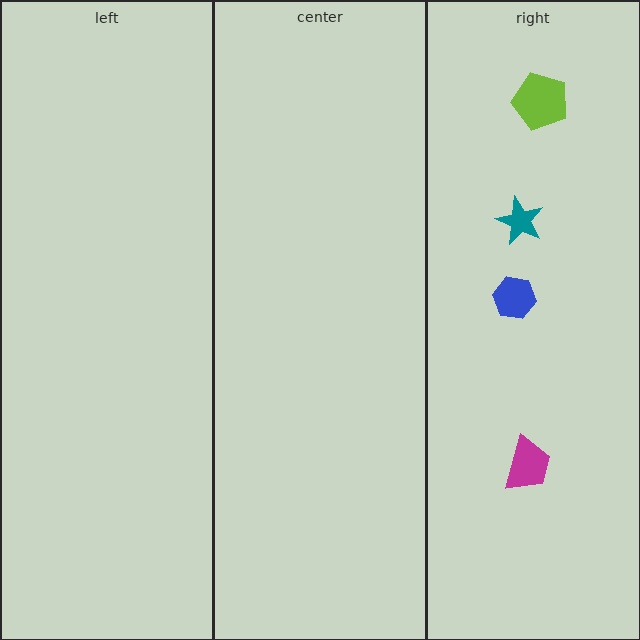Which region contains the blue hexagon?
The right region.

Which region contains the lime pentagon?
The right region.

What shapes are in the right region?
The lime pentagon, the magenta trapezoid, the teal star, the blue hexagon.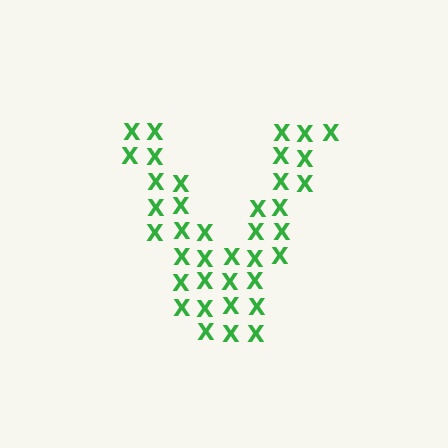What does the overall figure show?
The overall figure shows the letter V.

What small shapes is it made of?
It is made of small letter X's.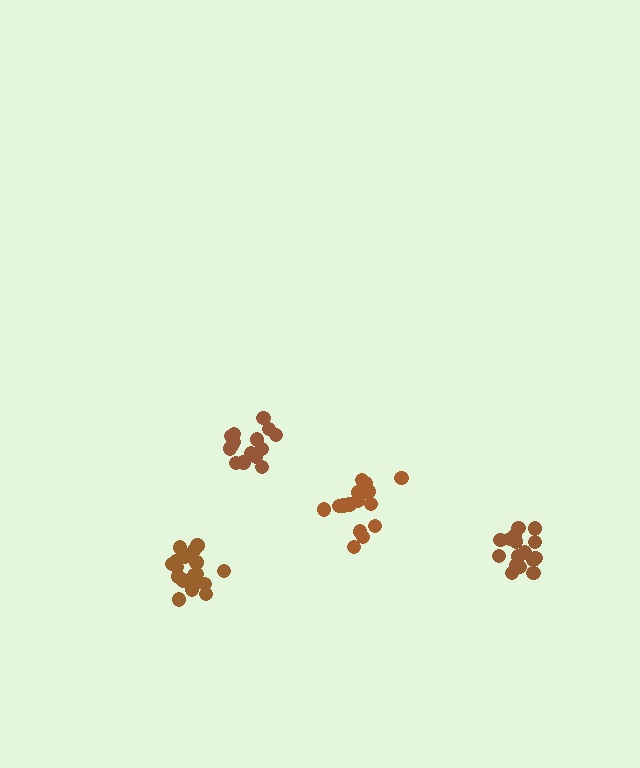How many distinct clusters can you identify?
There are 4 distinct clusters.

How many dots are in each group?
Group 1: 17 dots, Group 2: 15 dots, Group 3: 18 dots, Group 4: 16 dots (66 total).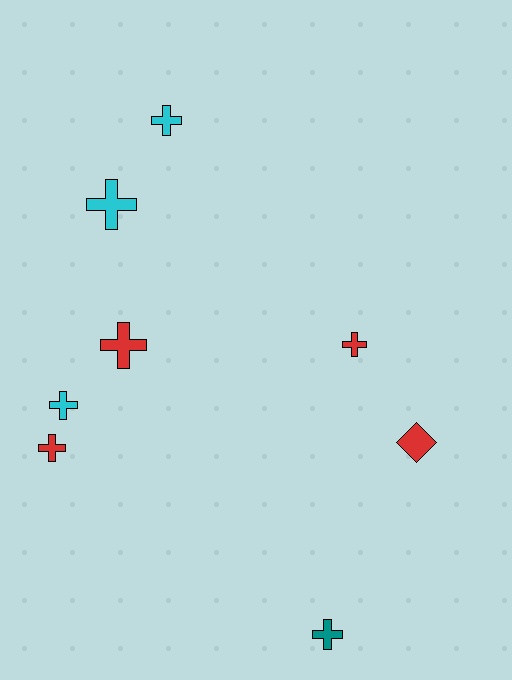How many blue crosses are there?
There are no blue crosses.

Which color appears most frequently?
Red, with 4 objects.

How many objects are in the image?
There are 8 objects.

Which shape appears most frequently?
Cross, with 7 objects.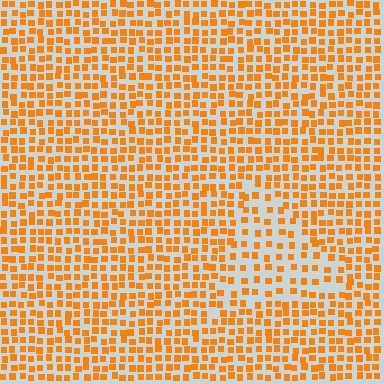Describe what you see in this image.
The image contains small orange elements arranged at two different densities. A triangle-shaped region is visible where the elements are less densely packed than the surrounding area.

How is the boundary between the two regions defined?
The boundary is defined by a change in element density (approximately 1.7x ratio). All elements are the same color, size, and shape.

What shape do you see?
I see a triangle.